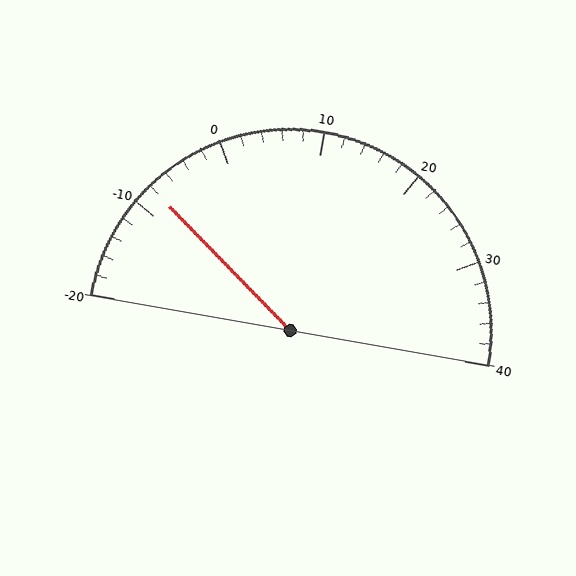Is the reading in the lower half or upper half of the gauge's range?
The reading is in the lower half of the range (-20 to 40).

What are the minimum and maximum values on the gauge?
The gauge ranges from -20 to 40.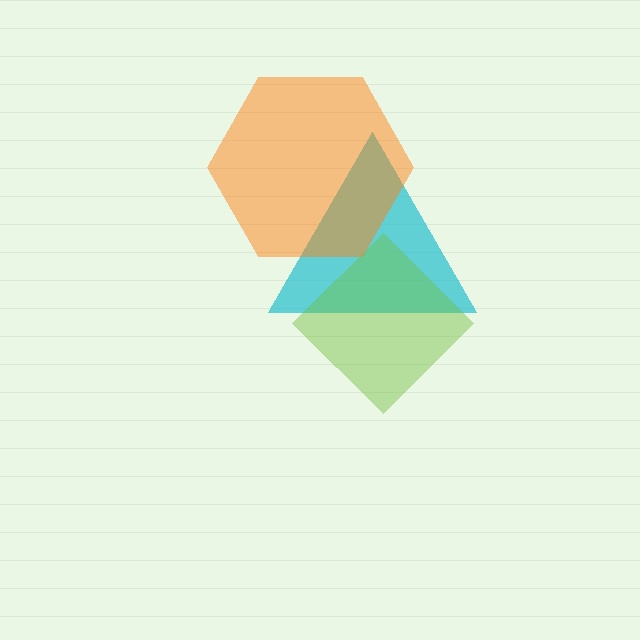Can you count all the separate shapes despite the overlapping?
Yes, there are 3 separate shapes.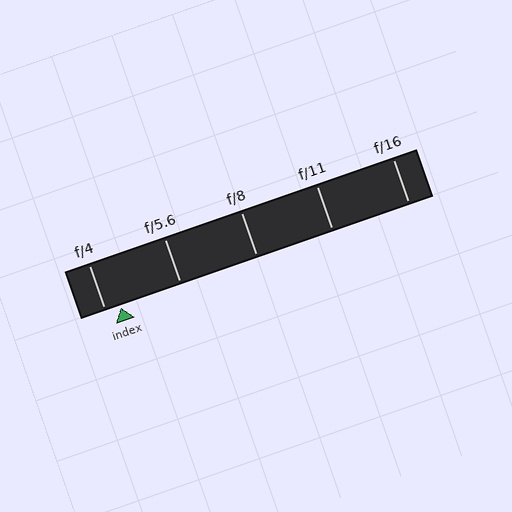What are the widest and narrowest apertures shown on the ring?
The widest aperture shown is f/4 and the narrowest is f/16.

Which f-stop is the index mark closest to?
The index mark is closest to f/4.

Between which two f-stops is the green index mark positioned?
The index mark is between f/4 and f/5.6.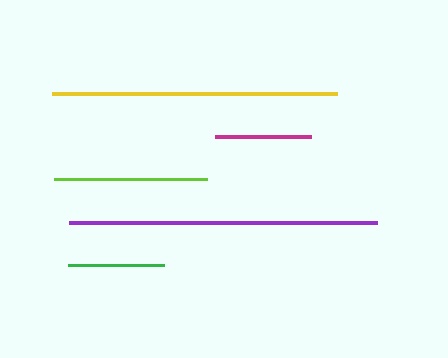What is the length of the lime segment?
The lime segment is approximately 153 pixels long.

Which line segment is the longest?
The purple line is the longest at approximately 308 pixels.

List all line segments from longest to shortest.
From longest to shortest: purple, yellow, lime, magenta, green.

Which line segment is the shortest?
The green line is the shortest at approximately 96 pixels.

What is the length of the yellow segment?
The yellow segment is approximately 286 pixels long.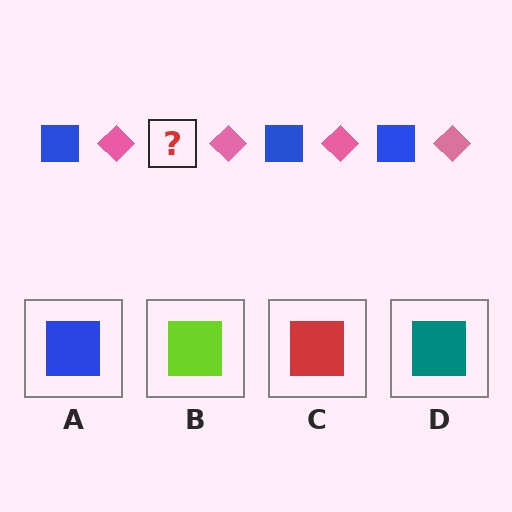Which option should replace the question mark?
Option A.